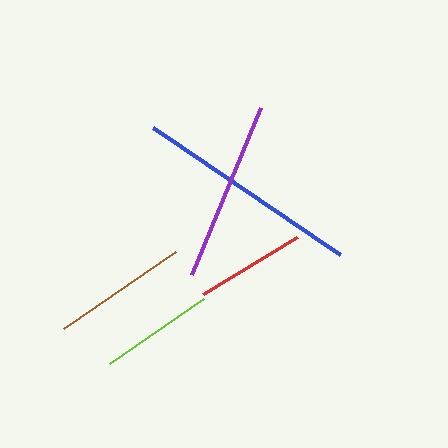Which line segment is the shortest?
The red line is the shortest at approximately 110 pixels.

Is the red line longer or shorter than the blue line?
The blue line is longer than the red line.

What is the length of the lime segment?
The lime segment is approximately 114 pixels long.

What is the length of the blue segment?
The blue segment is approximately 226 pixels long.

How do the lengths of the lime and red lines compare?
The lime and red lines are approximately the same length.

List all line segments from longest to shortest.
From longest to shortest: blue, purple, brown, lime, red.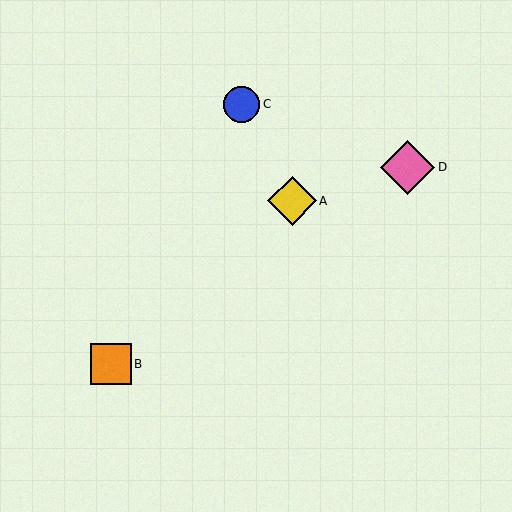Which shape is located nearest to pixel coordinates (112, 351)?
The orange square (labeled B) at (111, 364) is nearest to that location.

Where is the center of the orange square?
The center of the orange square is at (111, 364).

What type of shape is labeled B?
Shape B is an orange square.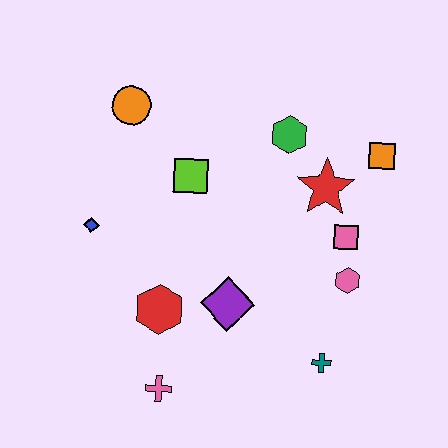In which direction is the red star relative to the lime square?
The red star is to the right of the lime square.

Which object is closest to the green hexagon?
The red star is closest to the green hexagon.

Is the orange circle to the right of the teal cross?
No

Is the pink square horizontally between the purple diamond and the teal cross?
No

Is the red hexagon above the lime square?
No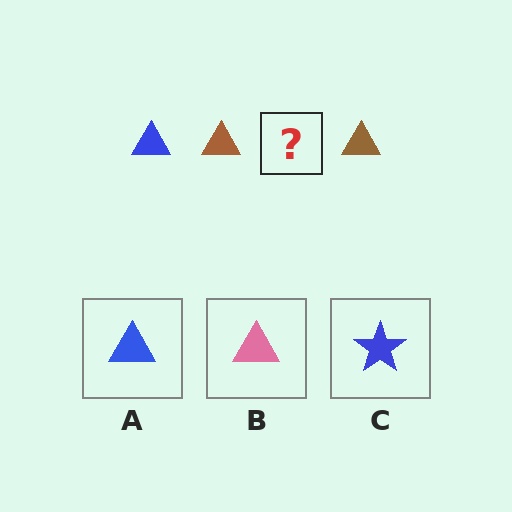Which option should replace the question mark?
Option A.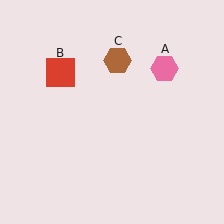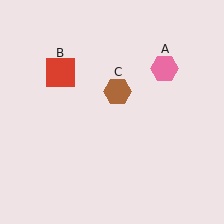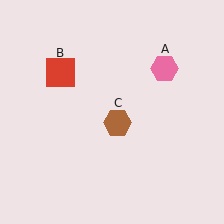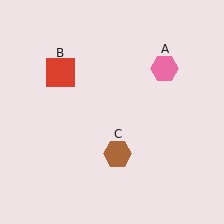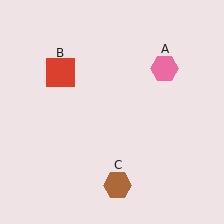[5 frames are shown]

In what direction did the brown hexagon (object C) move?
The brown hexagon (object C) moved down.